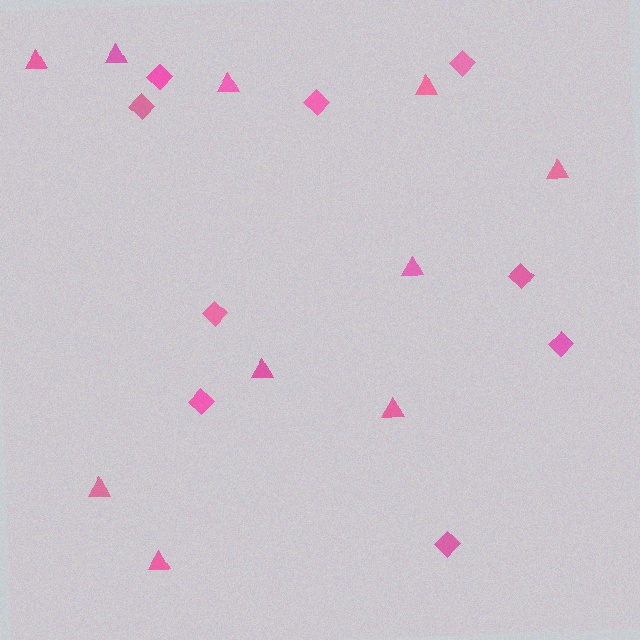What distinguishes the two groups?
There are 2 groups: one group of diamonds (9) and one group of triangles (10).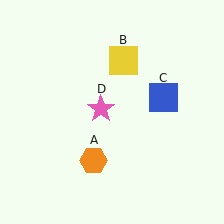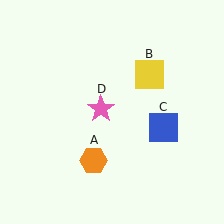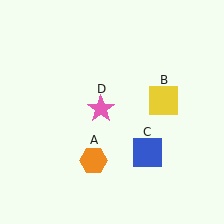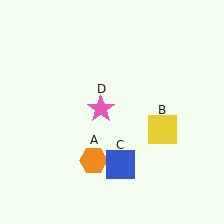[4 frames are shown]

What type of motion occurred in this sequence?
The yellow square (object B), blue square (object C) rotated clockwise around the center of the scene.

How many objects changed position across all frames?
2 objects changed position: yellow square (object B), blue square (object C).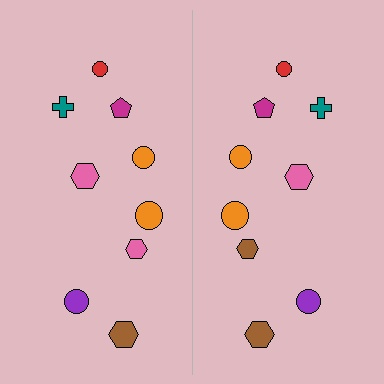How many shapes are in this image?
There are 18 shapes in this image.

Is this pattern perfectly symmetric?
No, the pattern is not perfectly symmetric. The brown hexagon on the right side breaks the symmetry — its mirror counterpart is pink.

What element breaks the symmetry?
The brown hexagon on the right side breaks the symmetry — its mirror counterpart is pink.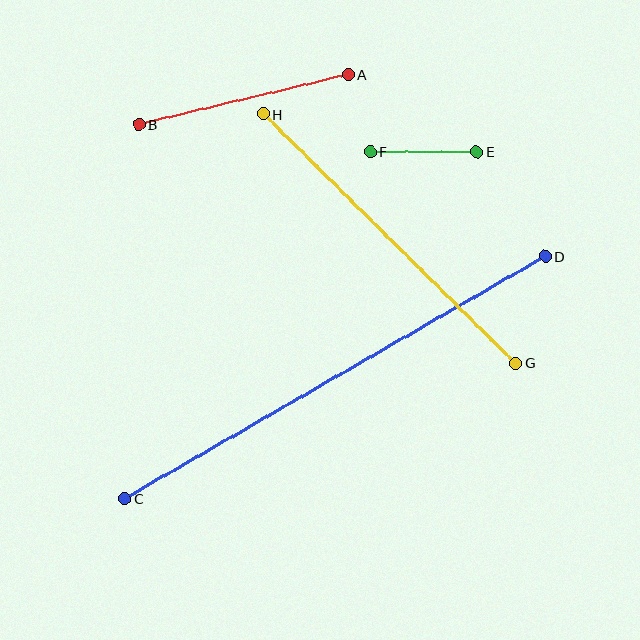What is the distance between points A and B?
The distance is approximately 215 pixels.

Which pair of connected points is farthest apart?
Points C and D are farthest apart.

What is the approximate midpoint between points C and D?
The midpoint is at approximately (335, 378) pixels.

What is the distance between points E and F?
The distance is approximately 106 pixels.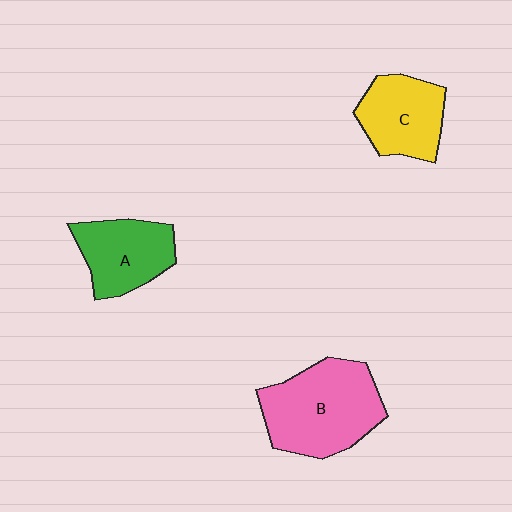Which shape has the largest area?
Shape B (pink).